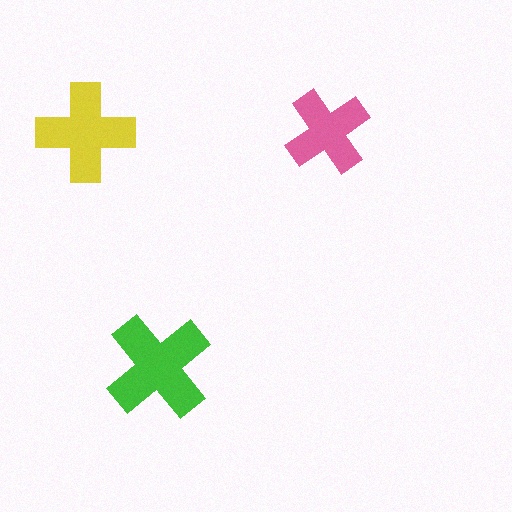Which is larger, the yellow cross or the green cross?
The green one.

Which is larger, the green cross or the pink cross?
The green one.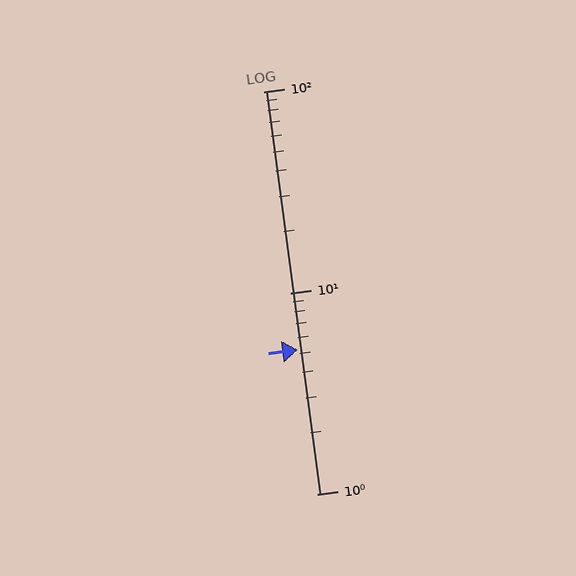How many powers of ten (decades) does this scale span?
The scale spans 2 decades, from 1 to 100.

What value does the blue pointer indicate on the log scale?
The pointer indicates approximately 5.2.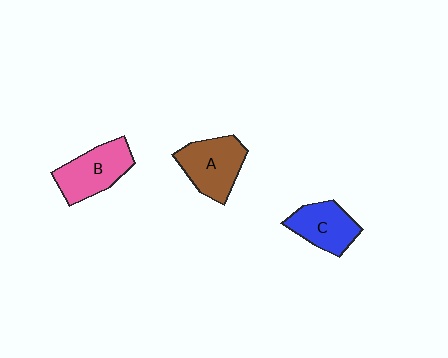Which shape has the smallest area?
Shape C (blue).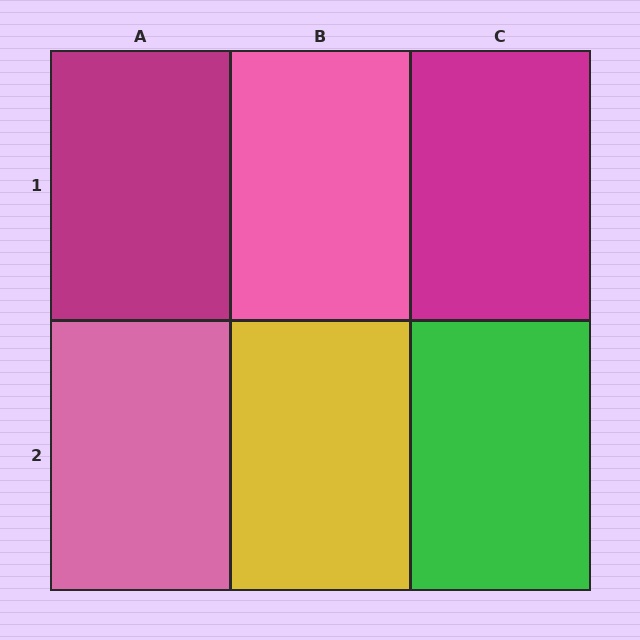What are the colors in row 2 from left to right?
Pink, yellow, green.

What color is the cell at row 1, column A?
Magenta.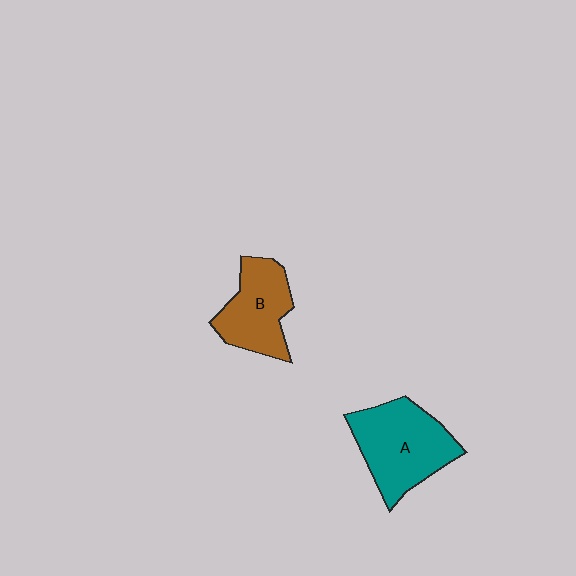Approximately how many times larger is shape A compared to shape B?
Approximately 1.3 times.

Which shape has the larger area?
Shape A (teal).